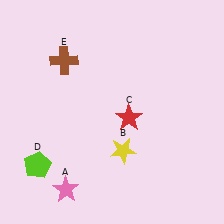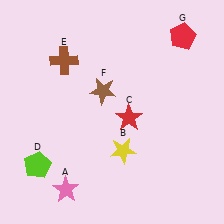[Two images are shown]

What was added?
A brown star (F), a red pentagon (G) were added in Image 2.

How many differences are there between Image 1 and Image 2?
There are 2 differences between the two images.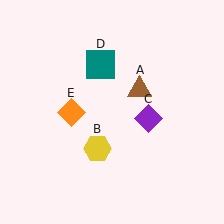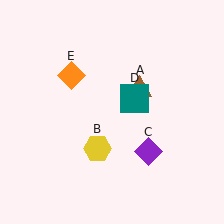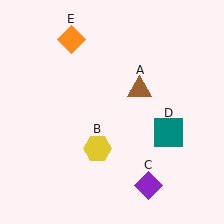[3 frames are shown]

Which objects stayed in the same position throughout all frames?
Brown triangle (object A) and yellow hexagon (object B) remained stationary.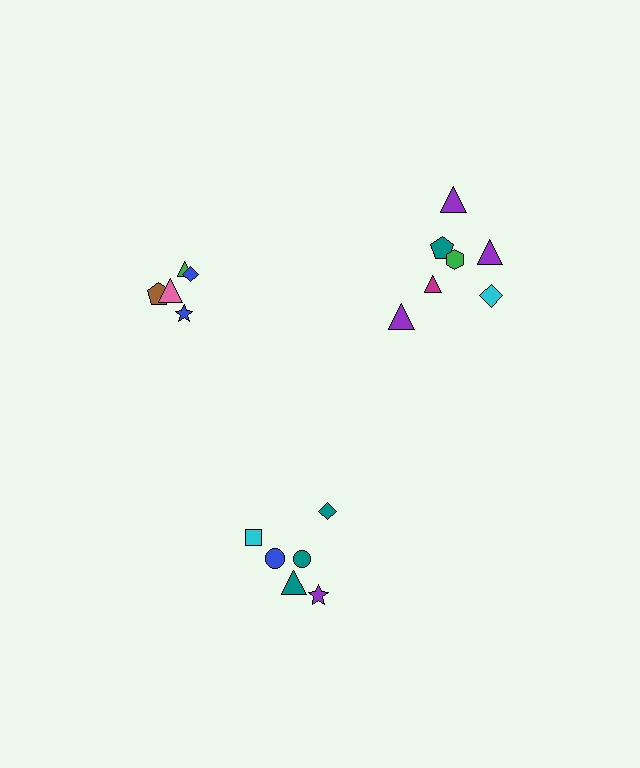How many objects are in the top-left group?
There are 5 objects.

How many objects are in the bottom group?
There are 6 objects.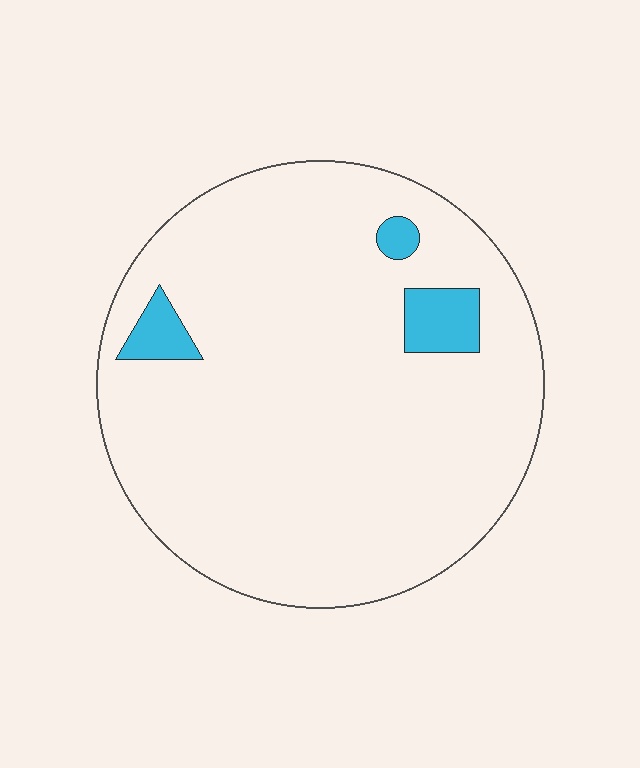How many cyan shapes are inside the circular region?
3.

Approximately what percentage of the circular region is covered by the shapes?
Approximately 5%.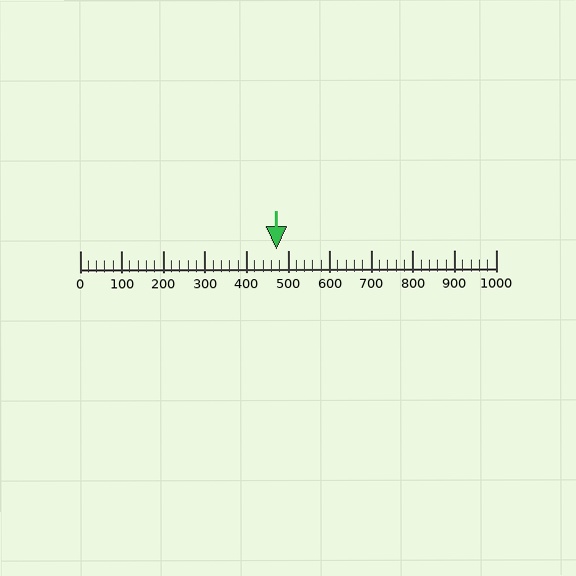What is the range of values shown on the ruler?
The ruler shows values from 0 to 1000.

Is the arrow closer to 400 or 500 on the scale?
The arrow is closer to 500.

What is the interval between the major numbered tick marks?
The major tick marks are spaced 100 units apart.